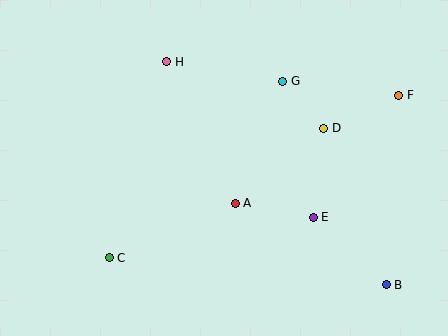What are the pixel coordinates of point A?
Point A is at (235, 203).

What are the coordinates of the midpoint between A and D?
The midpoint between A and D is at (280, 166).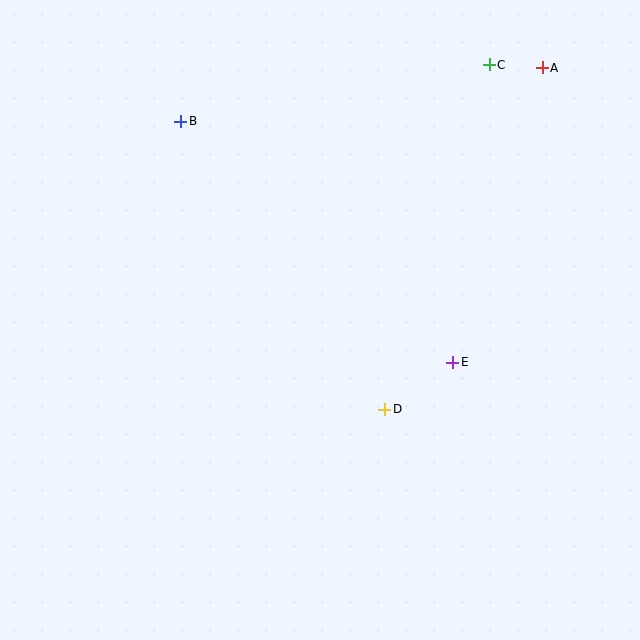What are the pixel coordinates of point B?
Point B is at (181, 121).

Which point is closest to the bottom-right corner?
Point E is closest to the bottom-right corner.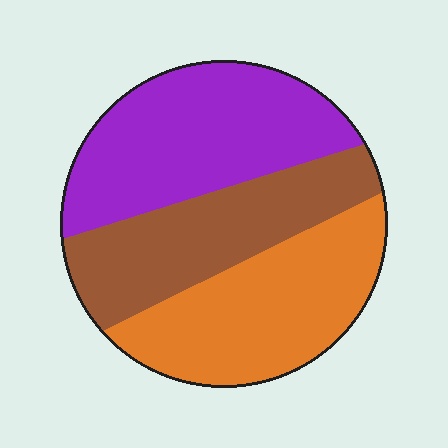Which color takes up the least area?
Brown, at roughly 30%.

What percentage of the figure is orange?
Orange takes up about one third (1/3) of the figure.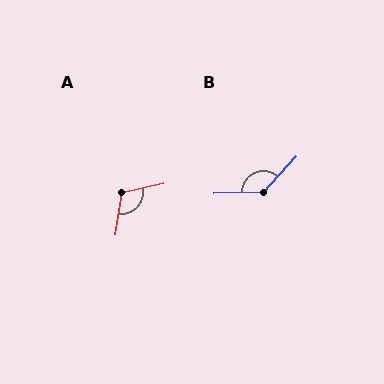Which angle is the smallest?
A, at approximately 112 degrees.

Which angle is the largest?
B, at approximately 134 degrees.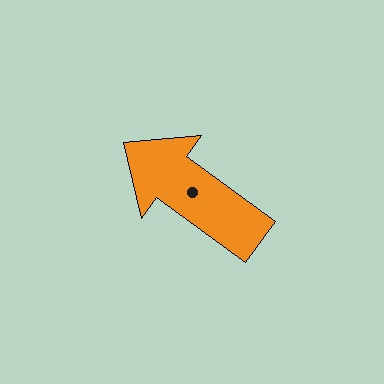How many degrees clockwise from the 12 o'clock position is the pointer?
Approximately 306 degrees.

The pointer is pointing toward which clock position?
Roughly 10 o'clock.